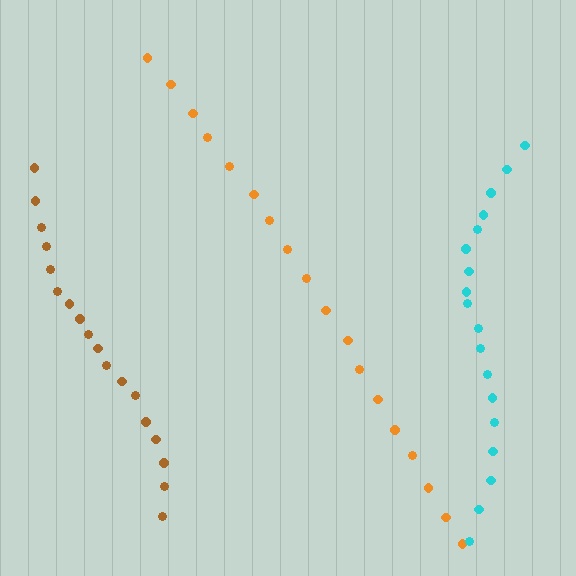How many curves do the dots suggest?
There are 3 distinct paths.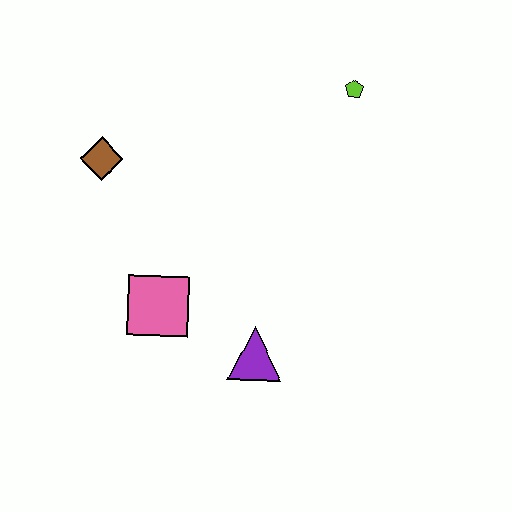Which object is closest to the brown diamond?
The pink square is closest to the brown diamond.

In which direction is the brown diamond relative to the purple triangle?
The brown diamond is above the purple triangle.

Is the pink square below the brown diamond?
Yes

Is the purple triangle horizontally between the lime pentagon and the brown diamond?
Yes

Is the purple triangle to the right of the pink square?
Yes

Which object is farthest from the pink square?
The lime pentagon is farthest from the pink square.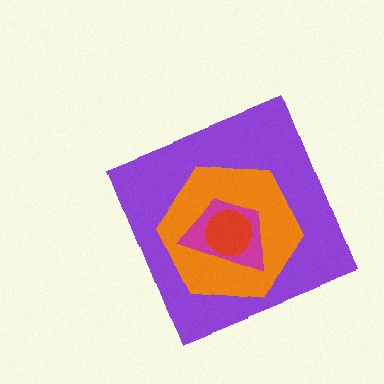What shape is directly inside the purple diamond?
The orange hexagon.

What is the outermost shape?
The purple diamond.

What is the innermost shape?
The red circle.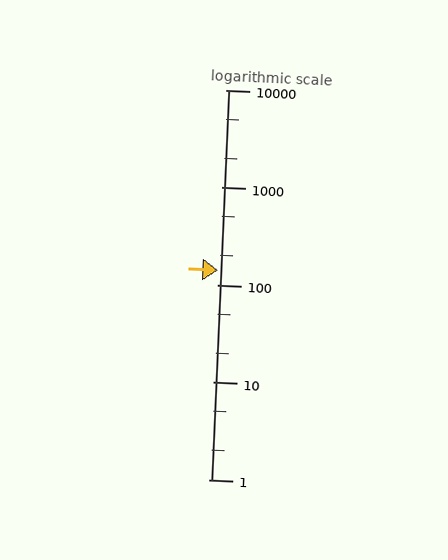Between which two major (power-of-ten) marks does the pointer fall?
The pointer is between 100 and 1000.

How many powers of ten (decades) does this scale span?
The scale spans 4 decades, from 1 to 10000.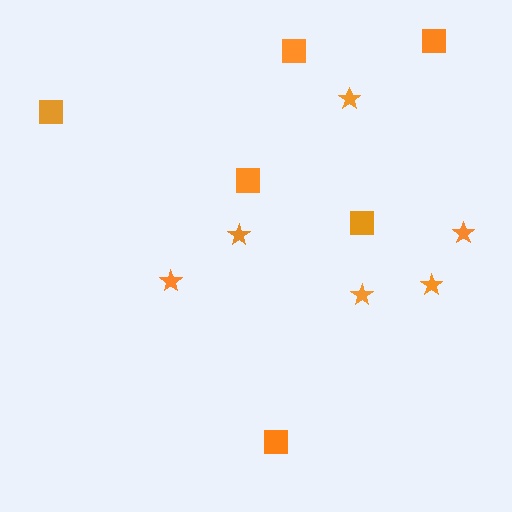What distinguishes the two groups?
There are 2 groups: one group of stars (6) and one group of squares (6).